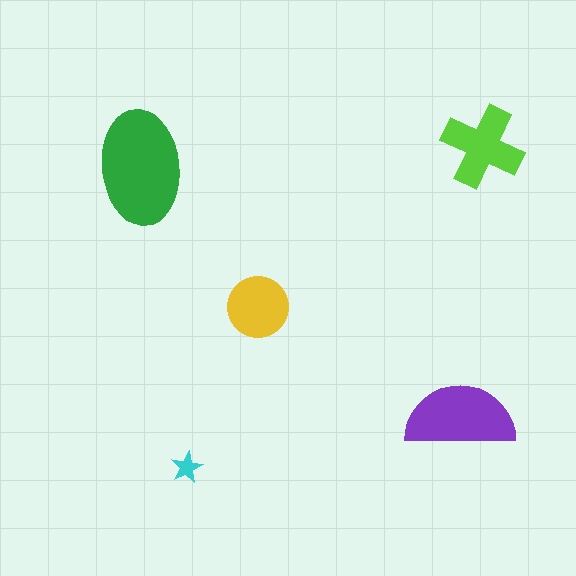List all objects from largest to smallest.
The green ellipse, the purple semicircle, the lime cross, the yellow circle, the cyan star.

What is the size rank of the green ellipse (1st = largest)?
1st.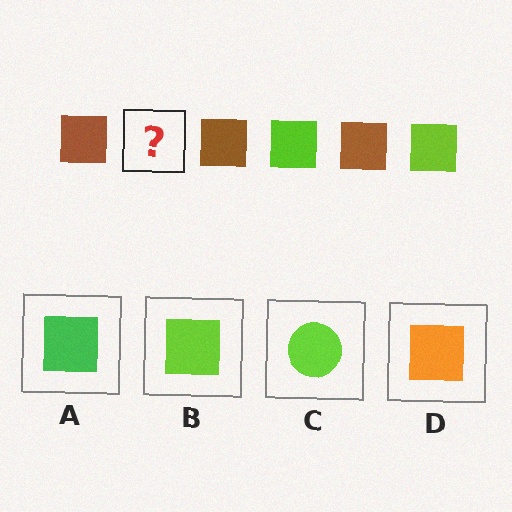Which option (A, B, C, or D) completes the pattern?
B.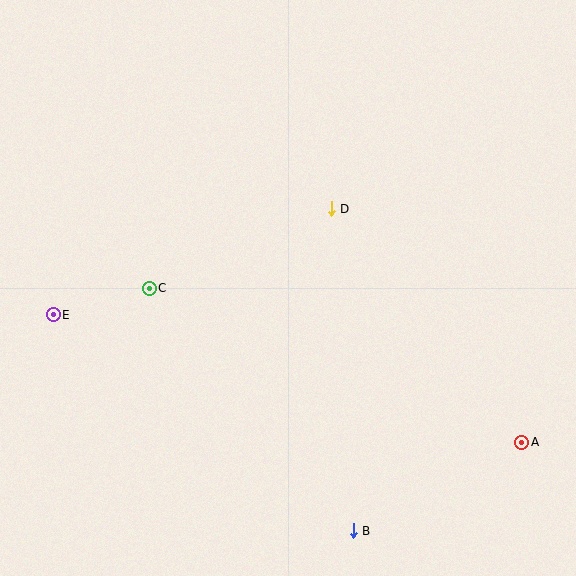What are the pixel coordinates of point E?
Point E is at (53, 315).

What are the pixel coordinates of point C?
Point C is at (149, 288).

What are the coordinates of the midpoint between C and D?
The midpoint between C and D is at (240, 248).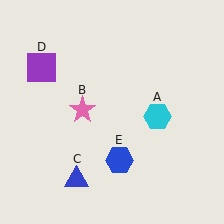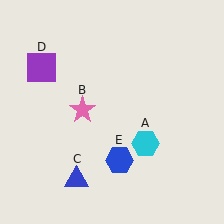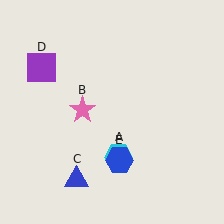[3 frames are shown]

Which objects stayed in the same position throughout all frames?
Pink star (object B) and blue triangle (object C) and purple square (object D) and blue hexagon (object E) remained stationary.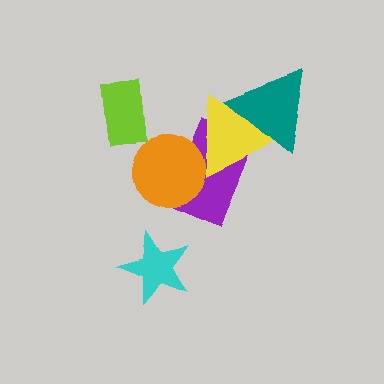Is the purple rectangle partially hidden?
Yes, it is partially covered by another shape.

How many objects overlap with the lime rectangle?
0 objects overlap with the lime rectangle.